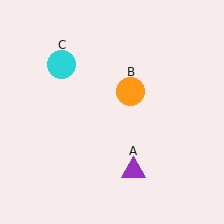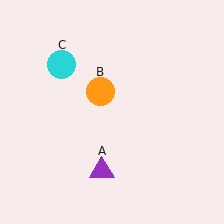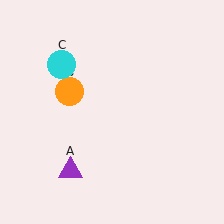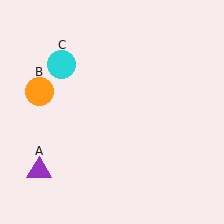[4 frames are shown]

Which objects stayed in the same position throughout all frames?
Cyan circle (object C) remained stationary.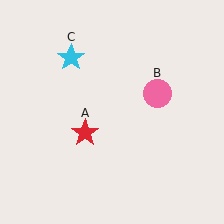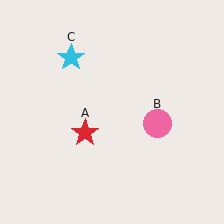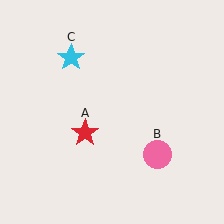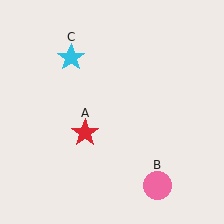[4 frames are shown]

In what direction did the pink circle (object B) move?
The pink circle (object B) moved down.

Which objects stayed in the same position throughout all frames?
Red star (object A) and cyan star (object C) remained stationary.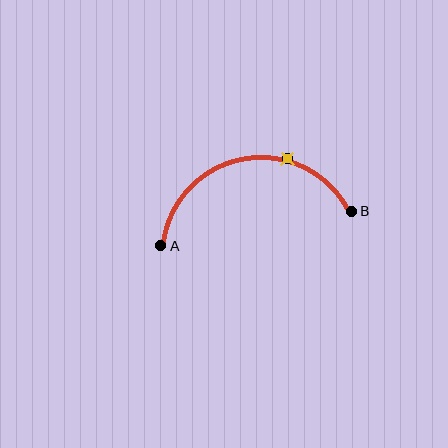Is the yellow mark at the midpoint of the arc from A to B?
No. The yellow mark lies on the arc but is closer to endpoint B. The arc midpoint would be at the point on the curve equidistant along the arc from both A and B.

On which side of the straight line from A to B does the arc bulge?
The arc bulges above the straight line connecting A and B.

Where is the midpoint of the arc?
The arc midpoint is the point on the curve farthest from the straight line joining A and B. It sits above that line.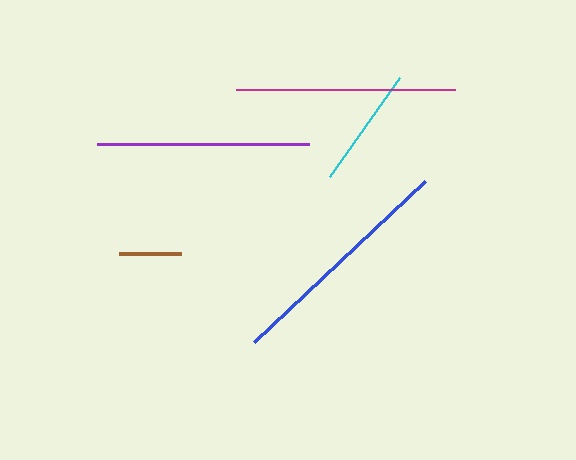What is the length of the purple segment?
The purple segment is approximately 211 pixels long.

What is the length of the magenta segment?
The magenta segment is approximately 219 pixels long.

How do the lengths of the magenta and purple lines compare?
The magenta and purple lines are approximately the same length.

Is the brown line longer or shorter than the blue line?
The blue line is longer than the brown line.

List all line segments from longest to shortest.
From longest to shortest: blue, magenta, purple, cyan, brown.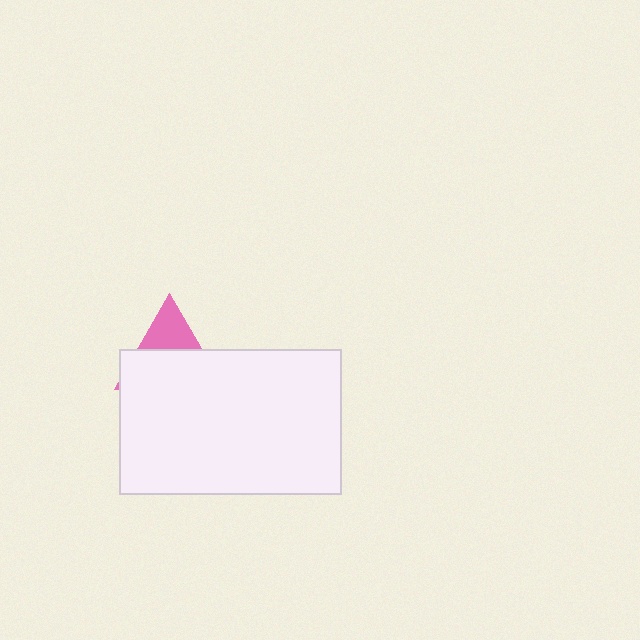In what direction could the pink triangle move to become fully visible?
The pink triangle could move up. That would shift it out from behind the white rectangle entirely.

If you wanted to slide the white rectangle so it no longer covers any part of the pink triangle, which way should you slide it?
Slide it down — that is the most direct way to separate the two shapes.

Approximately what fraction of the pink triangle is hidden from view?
Roughly 65% of the pink triangle is hidden behind the white rectangle.